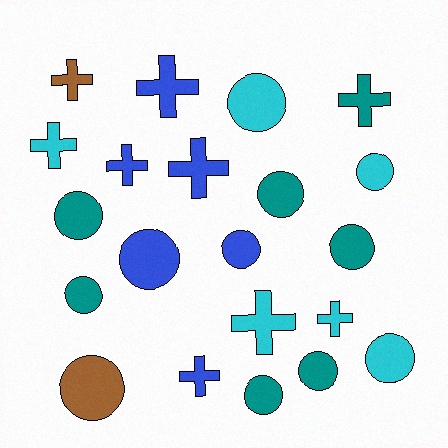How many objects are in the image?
There are 21 objects.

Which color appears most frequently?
Teal, with 7 objects.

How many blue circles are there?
There are 2 blue circles.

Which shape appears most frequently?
Circle, with 12 objects.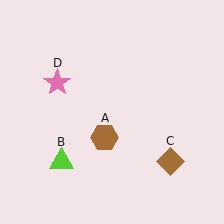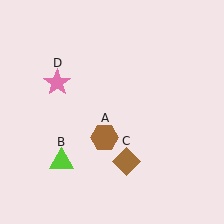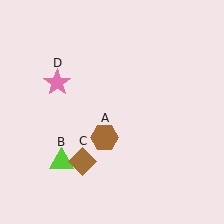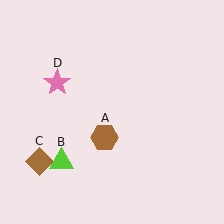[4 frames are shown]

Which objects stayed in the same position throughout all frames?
Brown hexagon (object A) and lime triangle (object B) and pink star (object D) remained stationary.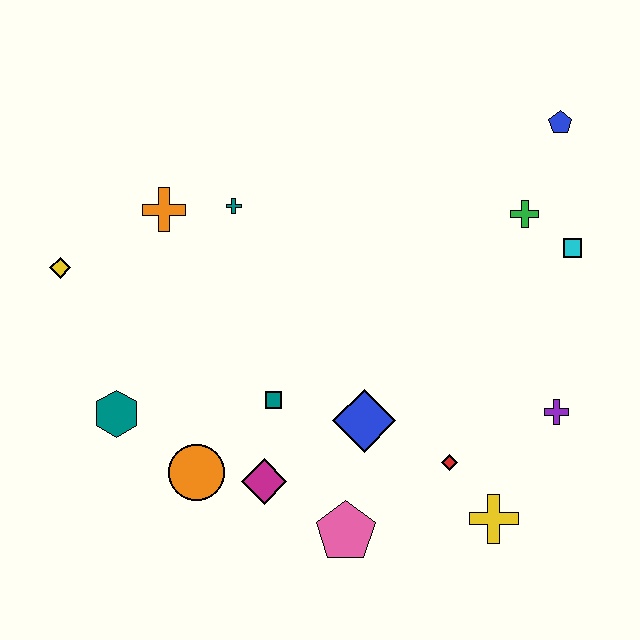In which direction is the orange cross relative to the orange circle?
The orange cross is above the orange circle.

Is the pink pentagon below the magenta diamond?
Yes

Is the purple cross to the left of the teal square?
No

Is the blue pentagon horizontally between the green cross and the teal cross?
No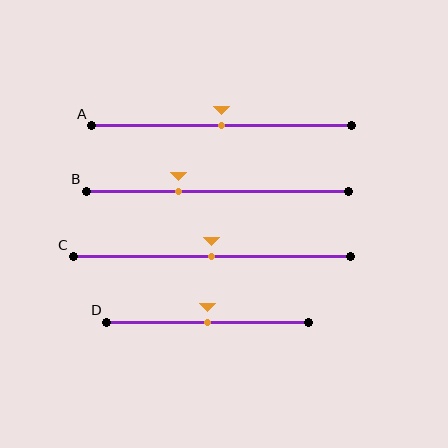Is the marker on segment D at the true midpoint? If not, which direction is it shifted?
Yes, the marker on segment D is at the true midpoint.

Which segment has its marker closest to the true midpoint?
Segment A has its marker closest to the true midpoint.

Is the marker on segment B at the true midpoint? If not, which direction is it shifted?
No, the marker on segment B is shifted to the left by about 15% of the segment length.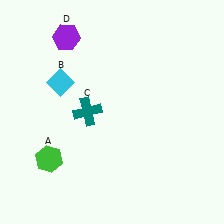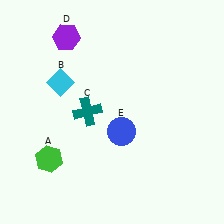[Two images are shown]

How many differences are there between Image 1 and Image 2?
There is 1 difference between the two images.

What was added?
A blue circle (E) was added in Image 2.